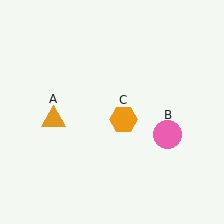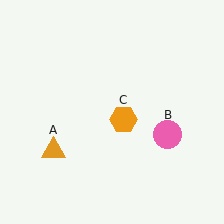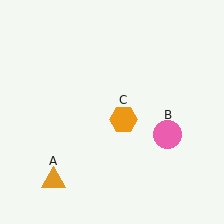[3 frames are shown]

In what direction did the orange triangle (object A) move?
The orange triangle (object A) moved down.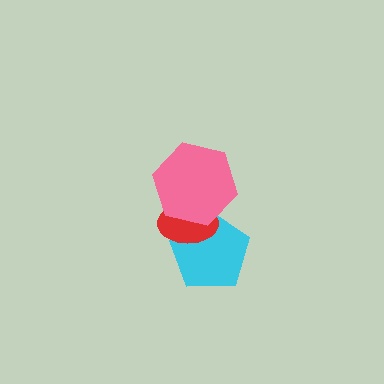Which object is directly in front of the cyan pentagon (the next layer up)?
The red ellipse is directly in front of the cyan pentagon.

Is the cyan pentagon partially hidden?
Yes, it is partially covered by another shape.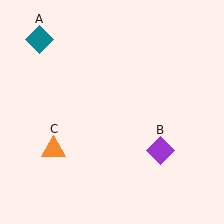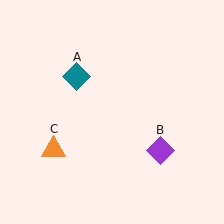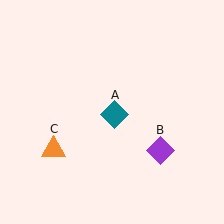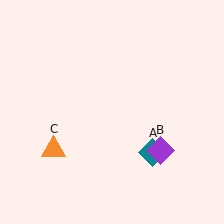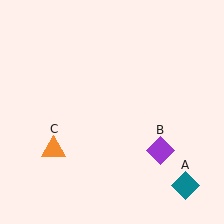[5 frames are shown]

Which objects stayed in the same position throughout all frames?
Purple diamond (object B) and orange triangle (object C) remained stationary.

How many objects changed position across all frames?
1 object changed position: teal diamond (object A).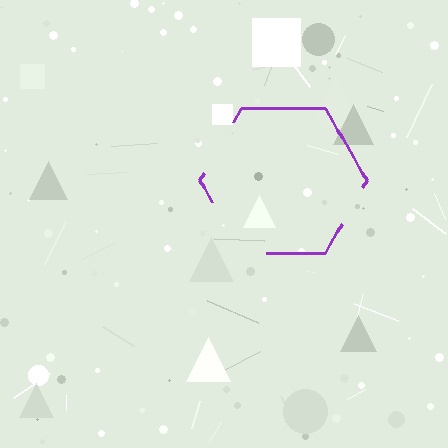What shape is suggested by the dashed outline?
The dashed outline suggests a hexagon.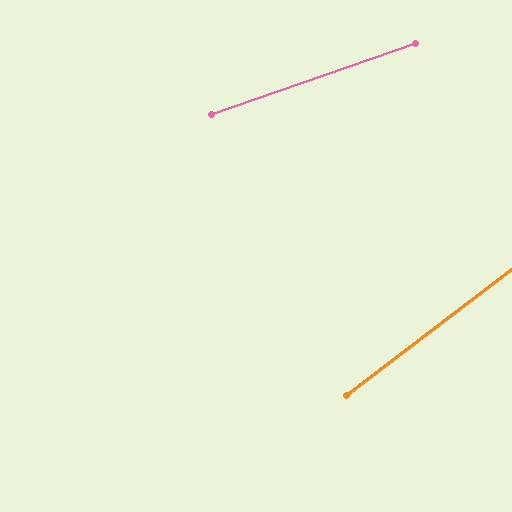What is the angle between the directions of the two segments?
Approximately 18 degrees.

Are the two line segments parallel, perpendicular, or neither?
Neither parallel nor perpendicular — they differ by about 18°.